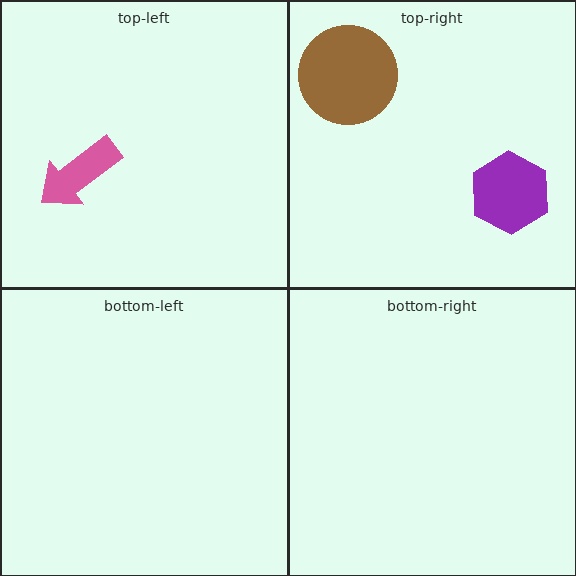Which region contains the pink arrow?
The top-left region.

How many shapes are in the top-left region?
1.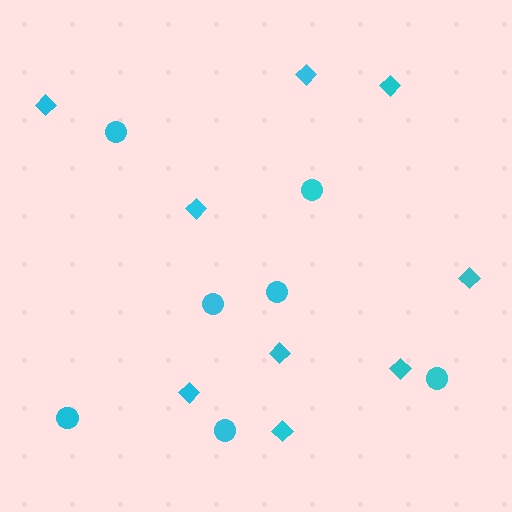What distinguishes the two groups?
There are 2 groups: one group of circles (7) and one group of diamonds (9).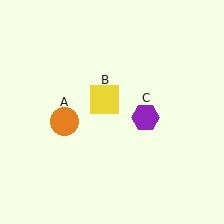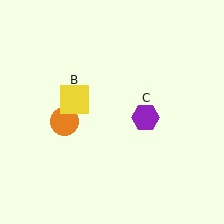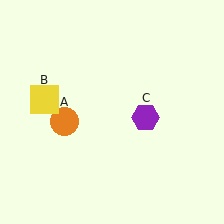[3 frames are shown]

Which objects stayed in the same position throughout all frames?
Orange circle (object A) and purple hexagon (object C) remained stationary.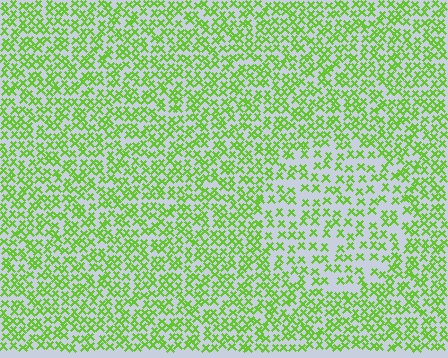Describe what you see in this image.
The image contains small lime elements arranged at two different densities. A circle-shaped region is visible where the elements are less densely packed than the surrounding area.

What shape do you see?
I see a circle.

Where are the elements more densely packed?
The elements are more densely packed outside the circle boundary.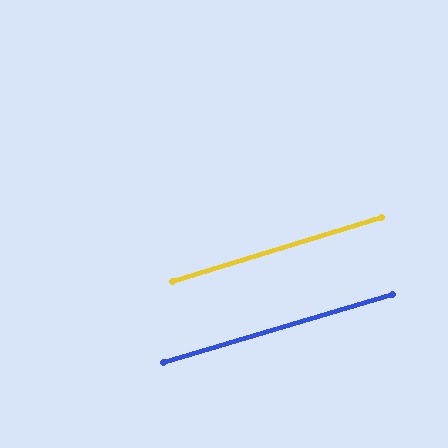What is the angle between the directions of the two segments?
Approximately 1 degree.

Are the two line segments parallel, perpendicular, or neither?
Parallel — their directions differ by only 0.5°.